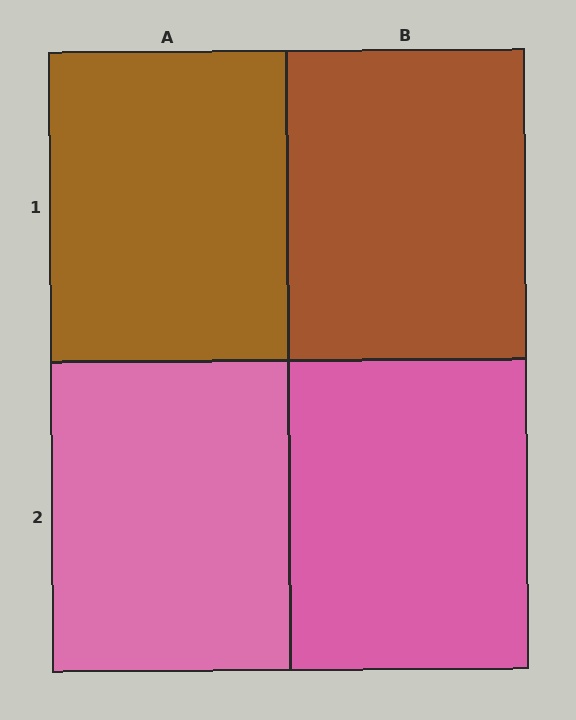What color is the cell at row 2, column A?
Pink.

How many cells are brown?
2 cells are brown.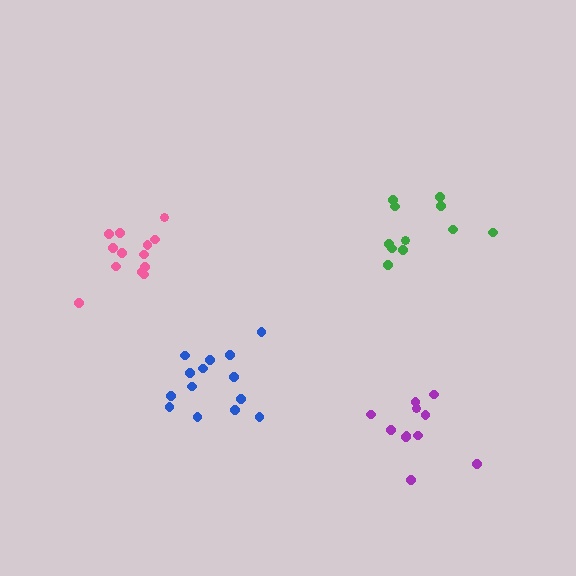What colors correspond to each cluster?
The clusters are colored: pink, purple, green, blue.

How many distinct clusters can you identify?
There are 4 distinct clusters.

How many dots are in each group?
Group 1: 13 dots, Group 2: 11 dots, Group 3: 11 dots, Group 4: 14 dots (49 total).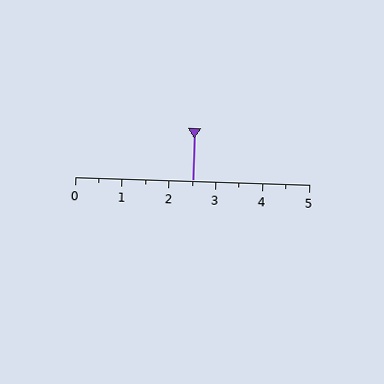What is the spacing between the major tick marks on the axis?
The major ticks are spaced 1 apart.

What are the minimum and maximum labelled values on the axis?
The axis runs from 0 to 5.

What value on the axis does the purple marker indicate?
The marker indicates approximately 2.5.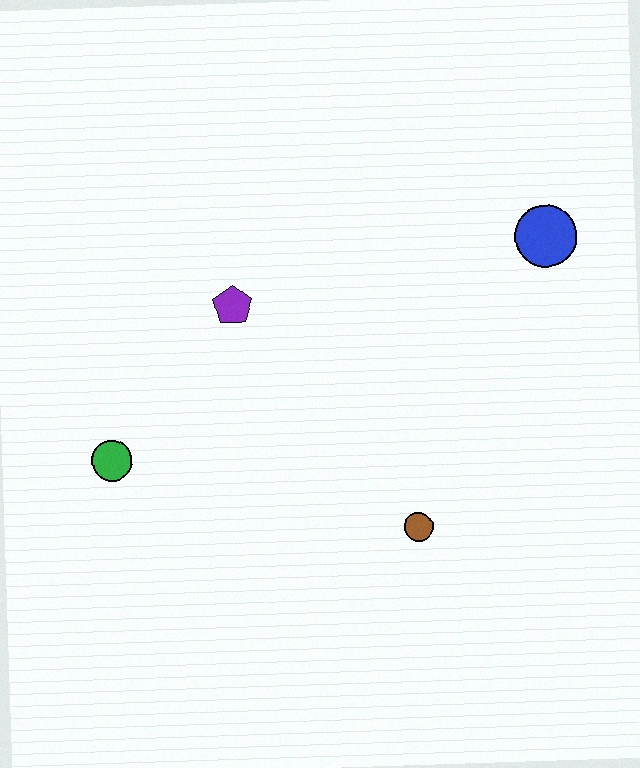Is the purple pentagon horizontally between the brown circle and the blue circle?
No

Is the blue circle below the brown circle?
No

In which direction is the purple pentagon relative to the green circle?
The purple pentagon is above the green circle.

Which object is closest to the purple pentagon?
The green circle is closest to the purple pentagon.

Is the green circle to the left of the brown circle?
Yes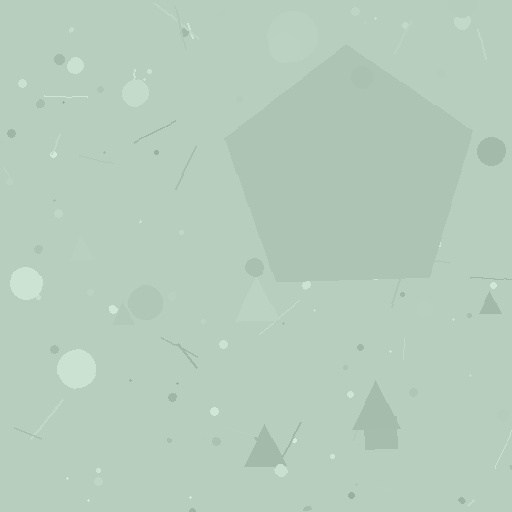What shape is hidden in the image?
A pentagon is hidden in the image.